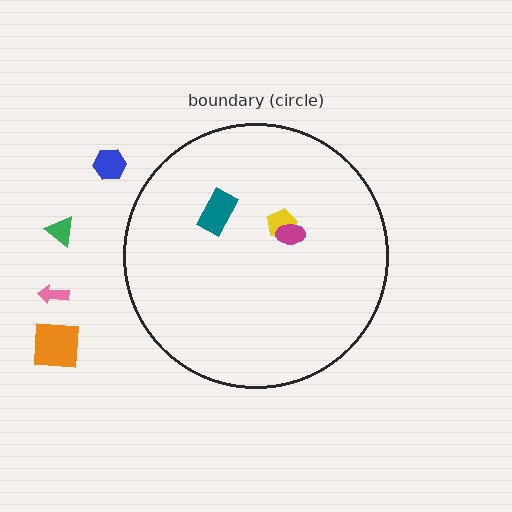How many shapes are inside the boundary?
3 inside, 4 outside.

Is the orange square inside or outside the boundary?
Outside.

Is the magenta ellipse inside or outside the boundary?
Inside.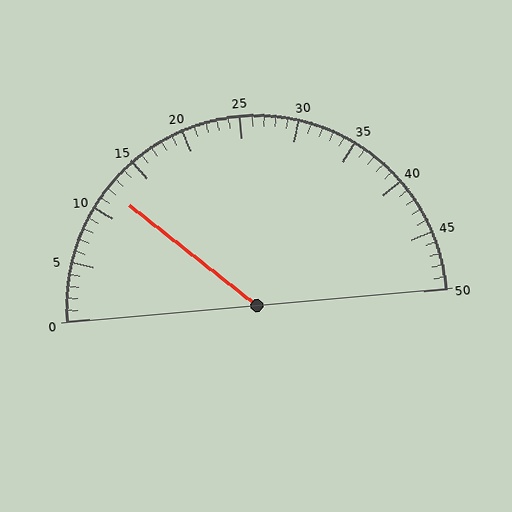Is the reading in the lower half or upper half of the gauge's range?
The reading is in the lower half of the range (0 to 50).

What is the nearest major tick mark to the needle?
The nearest major tick mark is 10.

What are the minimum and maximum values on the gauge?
The gauge ranges from 0 to 50.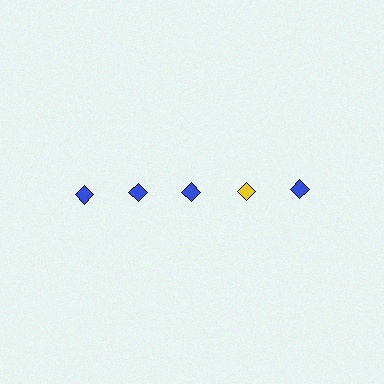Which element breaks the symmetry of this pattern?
The yellow diamond in the top row, second from right column breaks the symmetry. All other shapes are blue diamonds.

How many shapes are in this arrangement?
There are 5 shapes arranged in a grid pattern.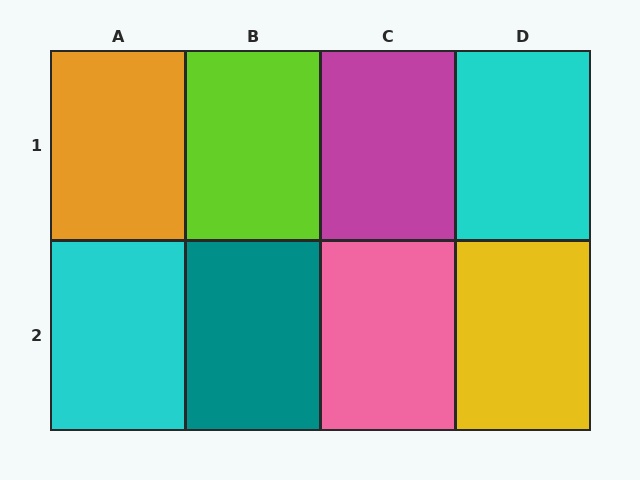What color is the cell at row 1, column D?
Cyan.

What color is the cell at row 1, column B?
Lime.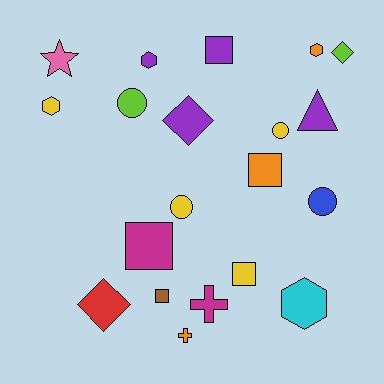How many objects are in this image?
There are 20 objects.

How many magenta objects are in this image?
There are 2 magenta objects.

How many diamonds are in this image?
There are 3 diamonds.